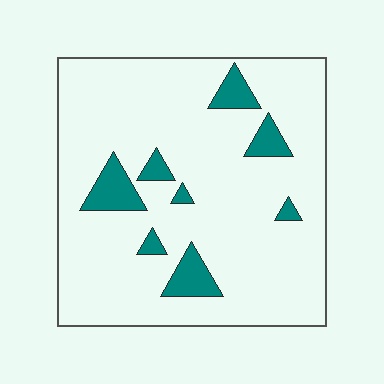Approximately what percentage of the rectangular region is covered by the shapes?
Approximately 10%.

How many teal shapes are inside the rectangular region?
8.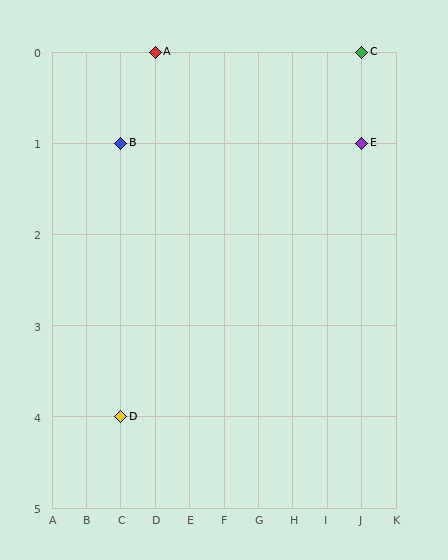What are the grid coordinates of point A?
Point A is at grid coordinates (D, 0).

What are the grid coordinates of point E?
Point E is at grid coordinates (J, 1).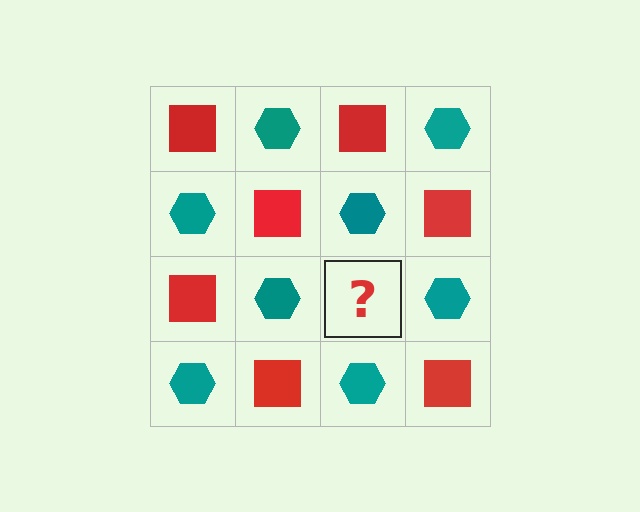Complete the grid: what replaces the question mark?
The question mark should be replaced with a red square.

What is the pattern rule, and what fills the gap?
The rule is that it alternates red square and teal hexagon in a checkerboard pattern. The gap should be filled with a red square.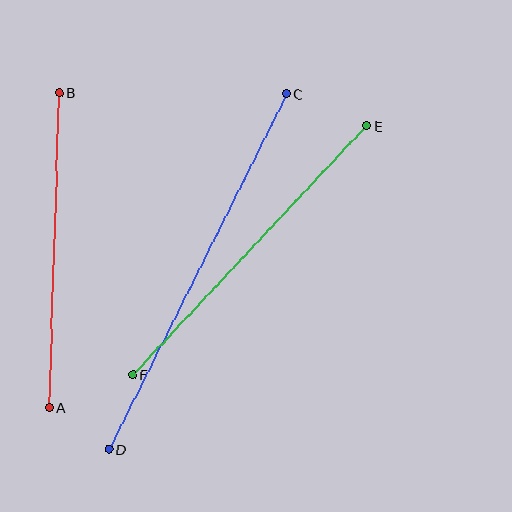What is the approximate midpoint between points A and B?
The midpoint is at approximately (54, 250) pixels.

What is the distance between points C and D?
The distance is approximately 398 pixels.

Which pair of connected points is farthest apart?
Points C and D are farthest apart.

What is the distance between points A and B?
The distance is approximately 315 pixels.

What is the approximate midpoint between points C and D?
The midpoint is at approximately (197, 272) pixels.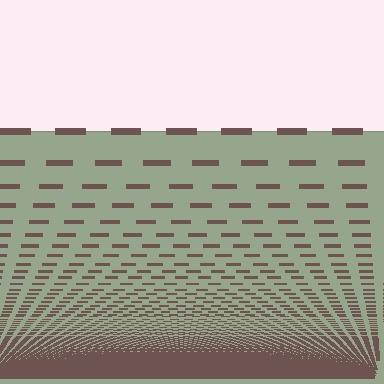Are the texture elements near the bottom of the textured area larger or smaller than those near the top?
Smaller. The gradient is inverted — elements near the bottom are smaller and denser.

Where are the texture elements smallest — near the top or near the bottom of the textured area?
Near the bottom.